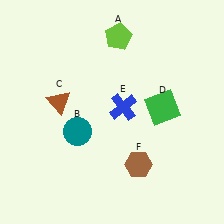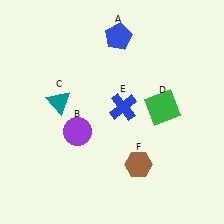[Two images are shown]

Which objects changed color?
A changed from lime to blue. B changed from teal to purple. C changed from brown to teal.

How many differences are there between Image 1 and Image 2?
There are 3 differences between the two images.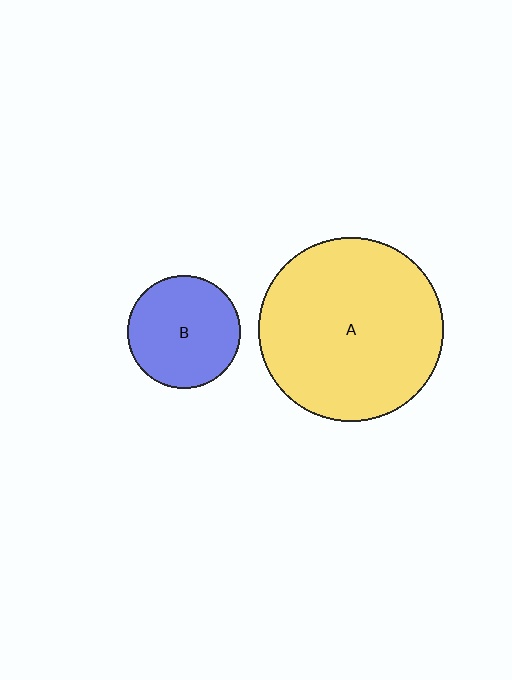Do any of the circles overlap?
No, none of the circles overlap.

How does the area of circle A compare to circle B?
Approximately 2.7 times.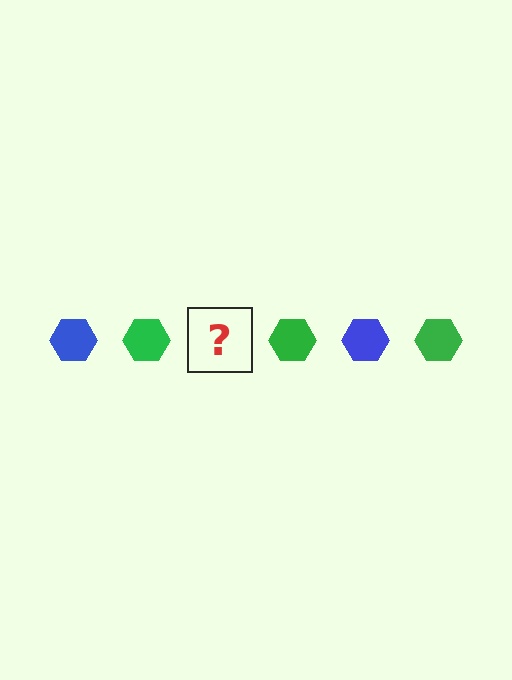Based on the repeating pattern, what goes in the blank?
The blank should be a blue hexagon.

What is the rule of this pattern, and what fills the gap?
The rule is that the pattern cycles through blue, green hexagons. The gap should be filled with a blue hexagon.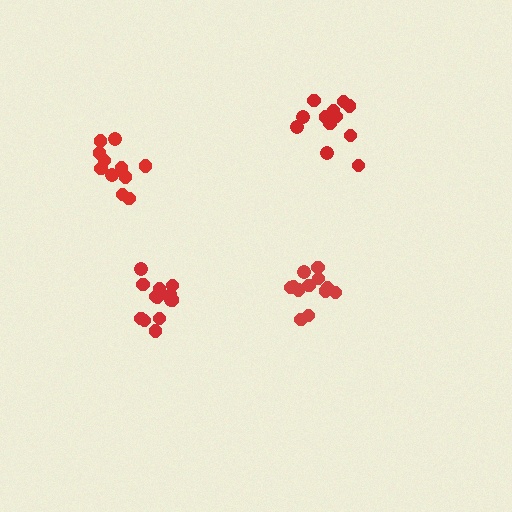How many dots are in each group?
Group 1: 13 dots, Group 2: 14 dots, Group 3: 13 dots, Group 4: 11 dots (51 total).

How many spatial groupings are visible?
There are 4 spatial groupings.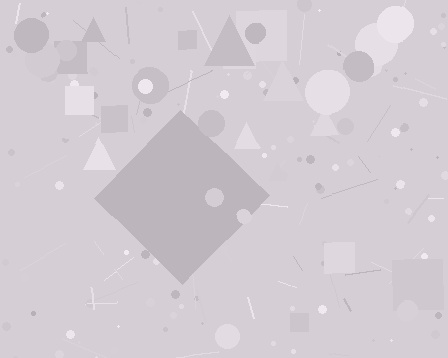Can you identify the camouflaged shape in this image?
The camouflaged shape is a diamond.